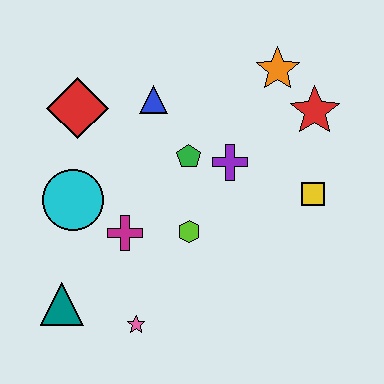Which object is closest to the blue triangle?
The green pentagon is closest to the blue triangle.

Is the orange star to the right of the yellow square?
No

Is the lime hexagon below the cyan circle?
Yes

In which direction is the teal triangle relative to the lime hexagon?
The teal triangle is to the left of the lime hexagon.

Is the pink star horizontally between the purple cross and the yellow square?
No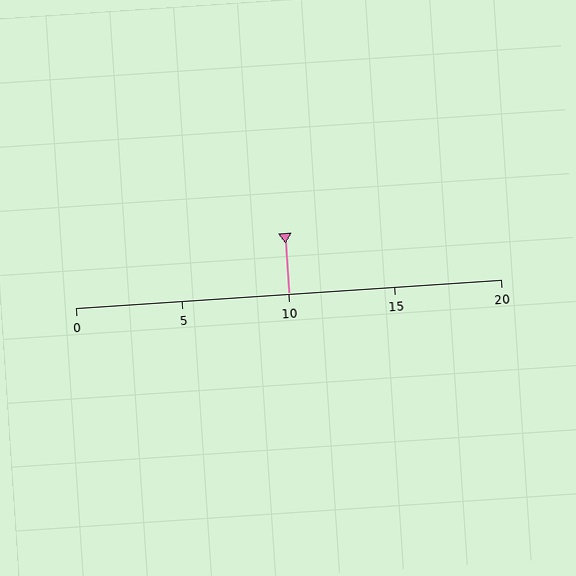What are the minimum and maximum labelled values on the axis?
The axis runs from 0 to 20.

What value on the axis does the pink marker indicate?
The marker indicates approximately 10.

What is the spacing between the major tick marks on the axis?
The major ticks are spaced 5 apart.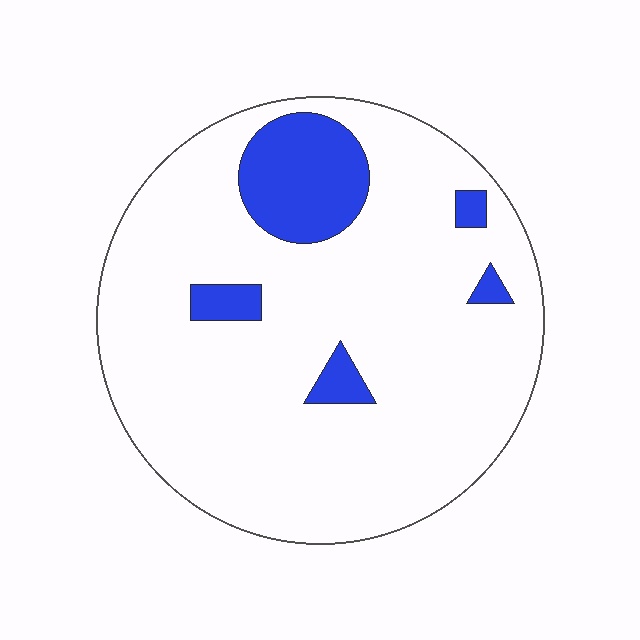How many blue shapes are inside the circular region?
5.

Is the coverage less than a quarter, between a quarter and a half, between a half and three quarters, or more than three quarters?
Less than a quarter.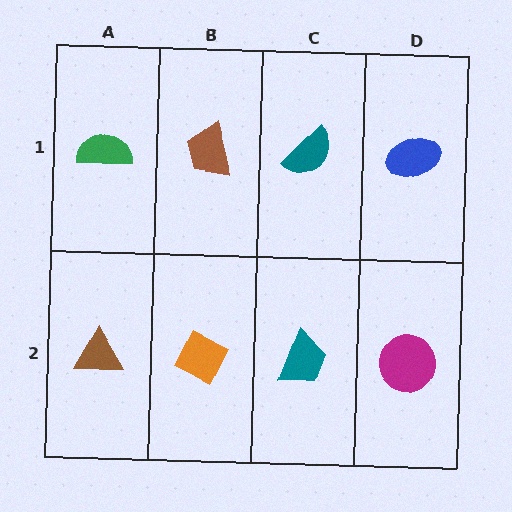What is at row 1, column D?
A blue ellipse.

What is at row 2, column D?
A magenta circle.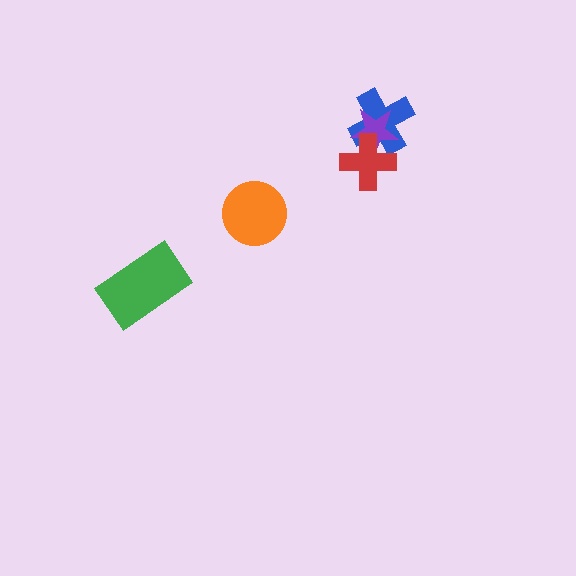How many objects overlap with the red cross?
2 objects overlap with the red cross.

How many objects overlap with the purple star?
2 objects overlap with the purple star.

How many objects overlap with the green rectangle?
0 objects overlap with the green rectangle.